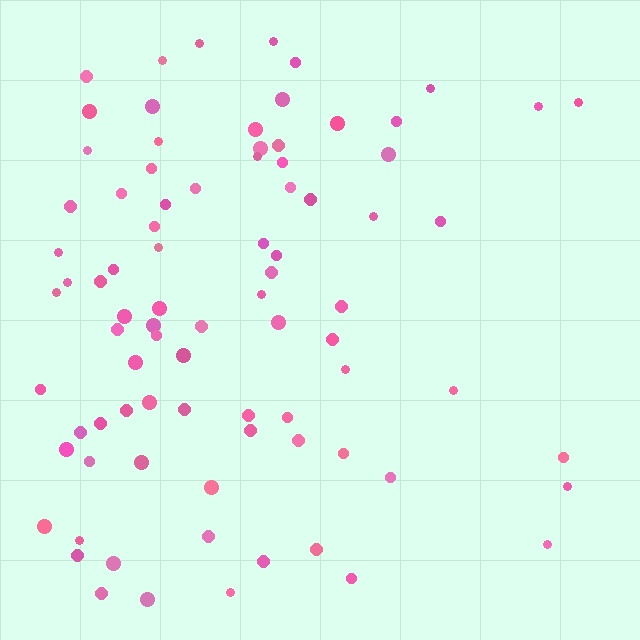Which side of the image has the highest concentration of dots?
The left.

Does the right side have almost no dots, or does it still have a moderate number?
Still a moderate number, just noticeably fewer than the left.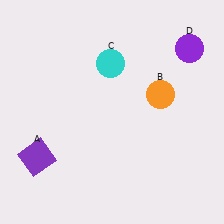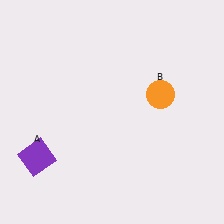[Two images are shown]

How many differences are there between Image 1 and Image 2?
There are 2 differences between the two images.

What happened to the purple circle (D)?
The purple circle (D) was removed in Image 2. It was in the top-right area of Image 1.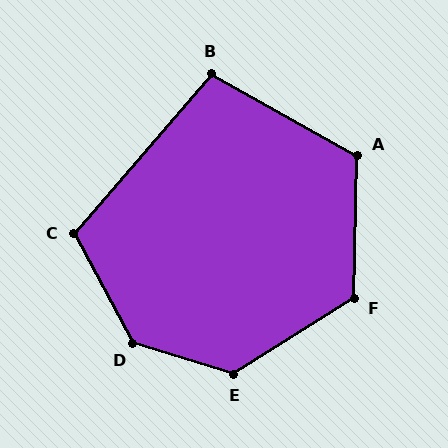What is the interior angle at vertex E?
Approximately 131 degrees (obtuse).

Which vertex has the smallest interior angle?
B, at approximately 102 degrees.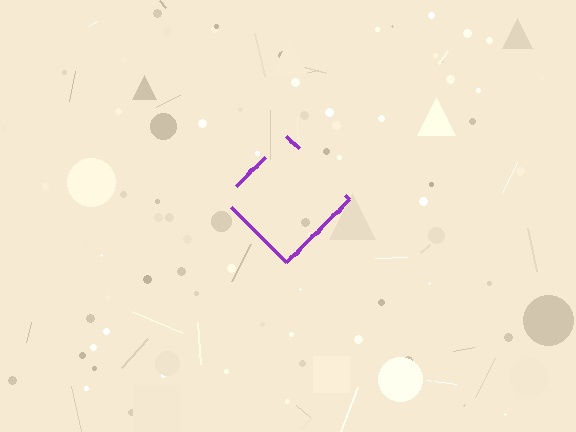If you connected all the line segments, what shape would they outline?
They would outline a diamond.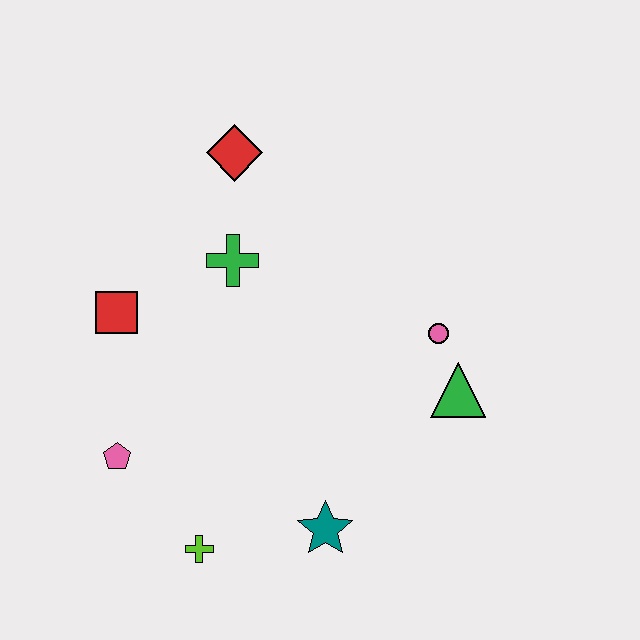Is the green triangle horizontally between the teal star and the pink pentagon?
No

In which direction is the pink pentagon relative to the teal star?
The pink pentagon is to the left of the teal star.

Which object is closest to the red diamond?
The green cross is closest to the red diamond.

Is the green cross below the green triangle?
No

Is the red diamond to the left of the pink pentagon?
No